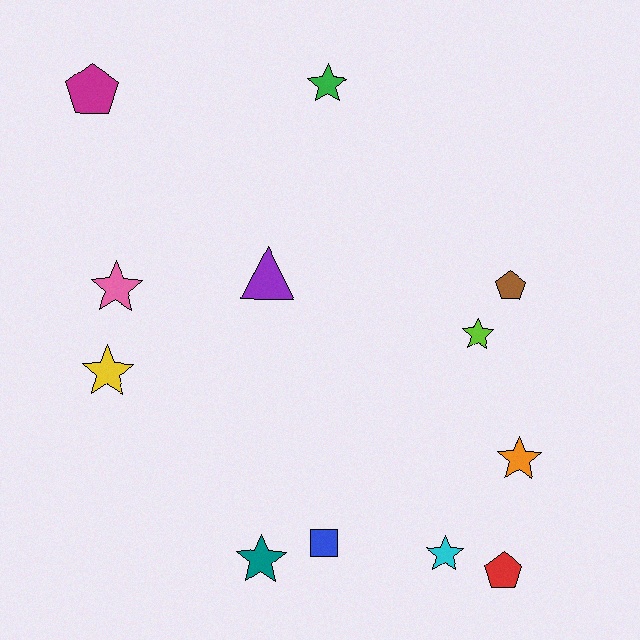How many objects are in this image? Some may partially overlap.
There are 12 objects.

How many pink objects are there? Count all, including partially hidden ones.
There is 1 pink object.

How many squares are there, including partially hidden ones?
There is 1 square.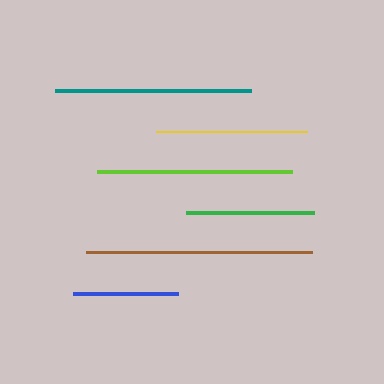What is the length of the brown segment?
The brown segment is approximately 226 pixels long.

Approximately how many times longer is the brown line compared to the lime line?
The brown line is approximately 1.2 times the length of the lime line.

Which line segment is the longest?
The brown line is the longest at approximately 226 pixels.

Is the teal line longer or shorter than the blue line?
The teal line is longer than the blue line.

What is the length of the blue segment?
The blue segment is approximately 105 pixels long.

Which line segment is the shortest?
The blue line is the shortest at approximately 105 pixels.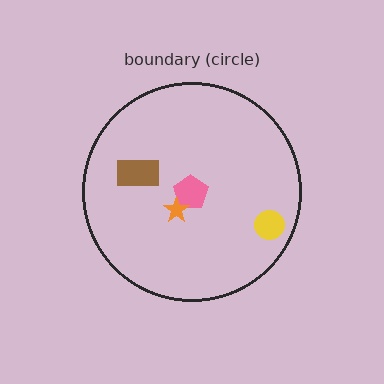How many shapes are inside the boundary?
4 inside, 0 outside.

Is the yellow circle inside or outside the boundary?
Inside.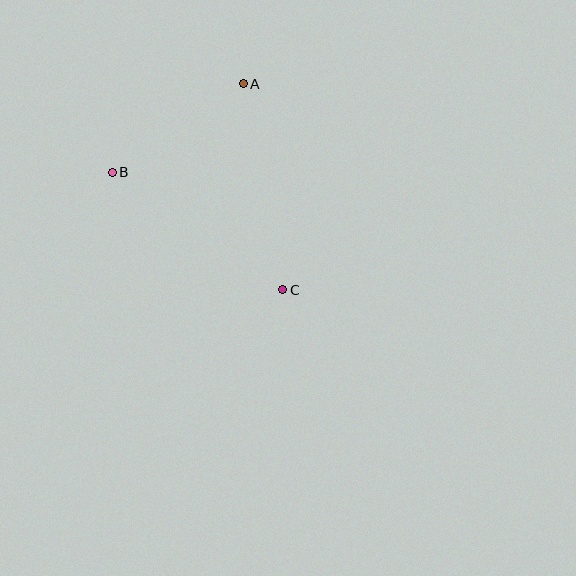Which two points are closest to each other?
Points A and B are closest to each other.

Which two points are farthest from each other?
Points A and C are farthest from each other.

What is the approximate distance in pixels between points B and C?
The distance between B and C is approximately 207 pixels.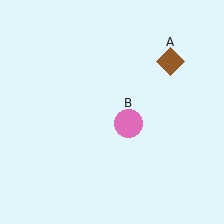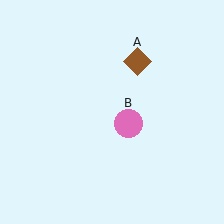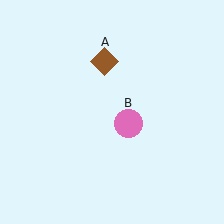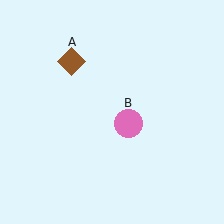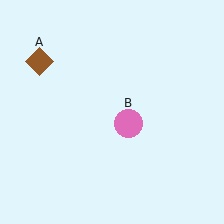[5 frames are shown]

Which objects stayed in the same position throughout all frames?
Pink circle (object B) remained stationary.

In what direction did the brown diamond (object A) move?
The brown diamond (object A) moved left.